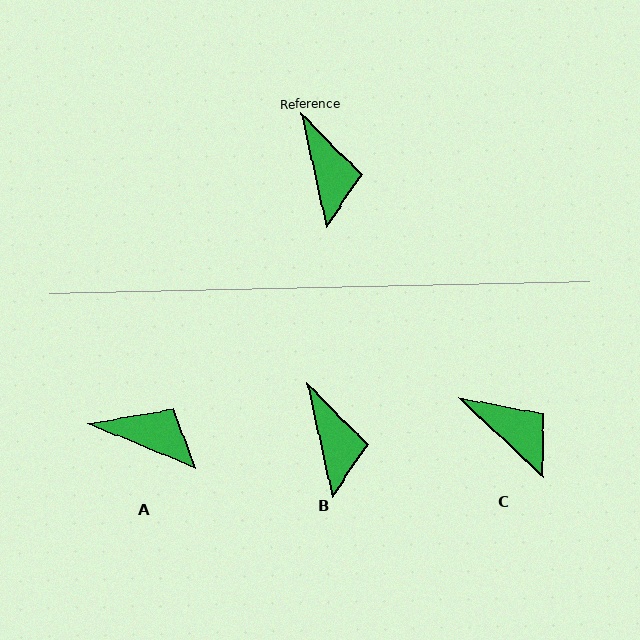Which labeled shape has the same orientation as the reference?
B.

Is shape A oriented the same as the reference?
No, it is off by about 55 degrees.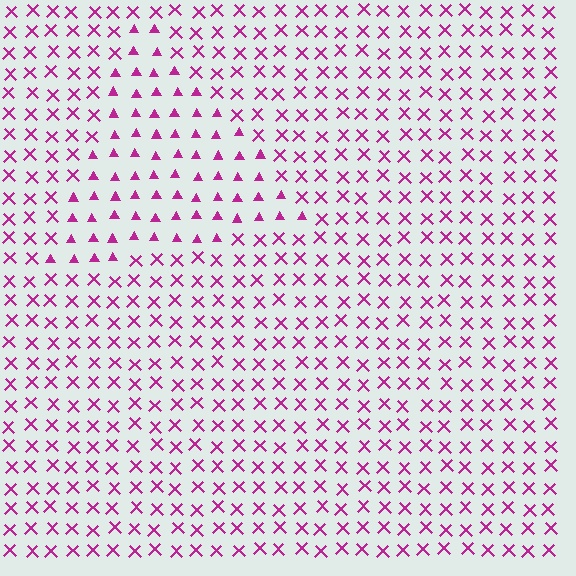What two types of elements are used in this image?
The image uses triangles inside the triangle region and X marks outside it.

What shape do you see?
I see a triangle.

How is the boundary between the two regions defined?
The boundary is defined by a change in element shape: triangles inside vs. X marks outside. All elements share the same color and spacing.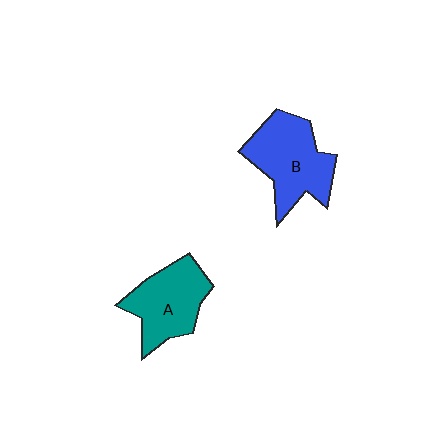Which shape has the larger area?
Shape B (blue).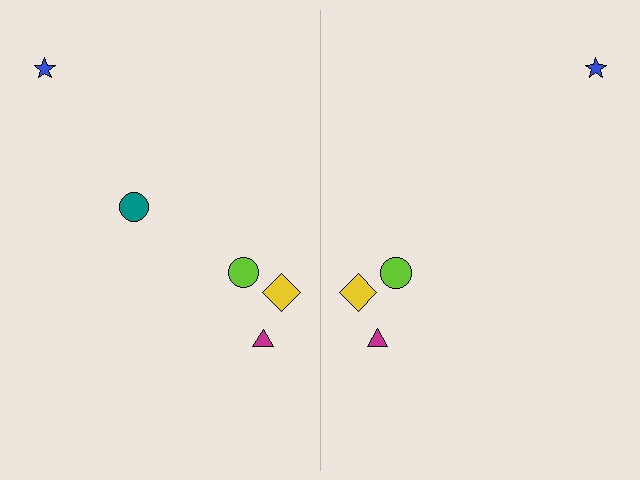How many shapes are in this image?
There are 9 shapes in this image.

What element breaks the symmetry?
A teal circle is missing from the right side.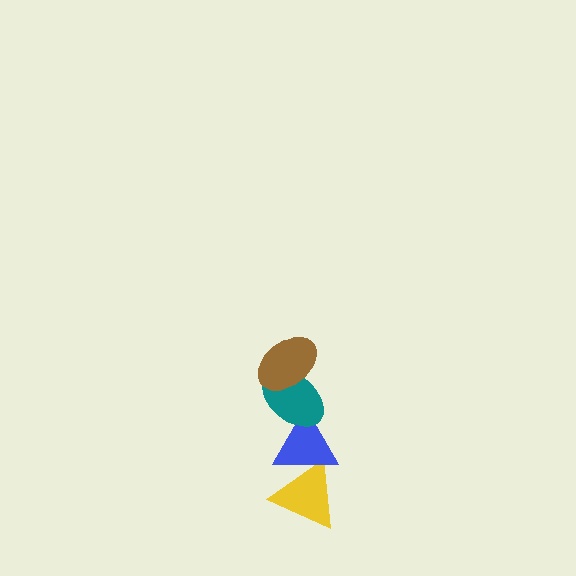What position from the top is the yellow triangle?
The yellow triangle is 4th from the top.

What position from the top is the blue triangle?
The blue triangle is 3rd from the top.